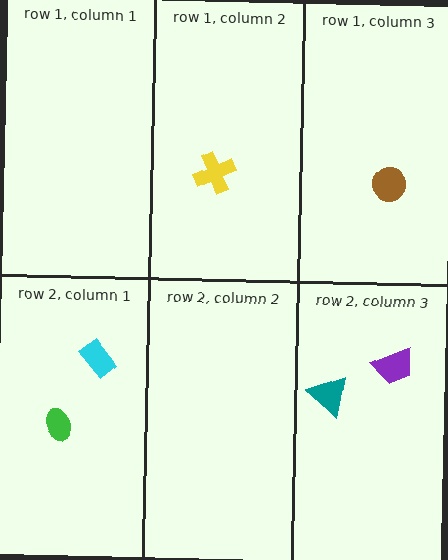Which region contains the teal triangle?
The row 2, column 3 region.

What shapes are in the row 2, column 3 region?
The purple trapezoid, the teal triangle.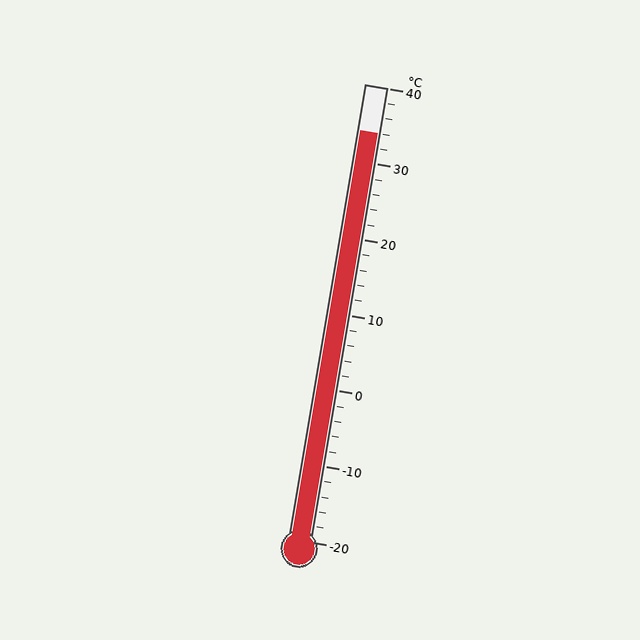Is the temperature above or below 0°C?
The temperature is above 0°C.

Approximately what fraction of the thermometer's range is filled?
The thermometer is filled to approximately 90% of its range.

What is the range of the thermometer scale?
The thermometer scale ranges from -20°C to 40°C.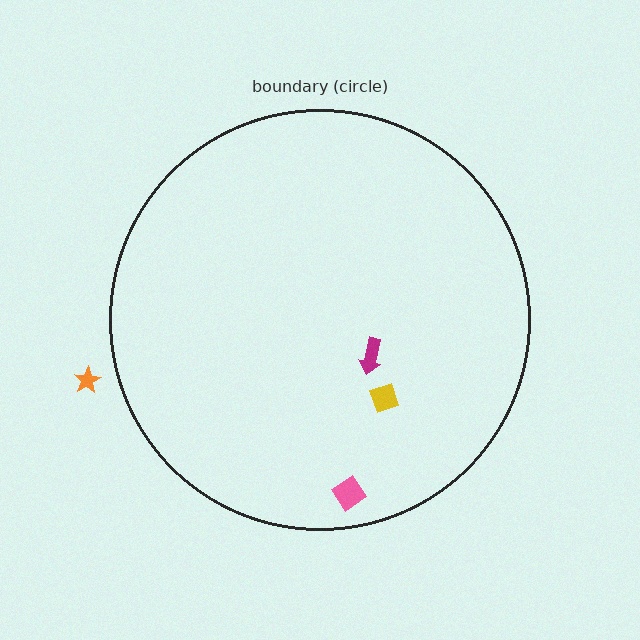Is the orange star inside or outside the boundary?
Outside.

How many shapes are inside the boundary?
3 inside, 1 outside.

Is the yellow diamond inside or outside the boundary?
Inside.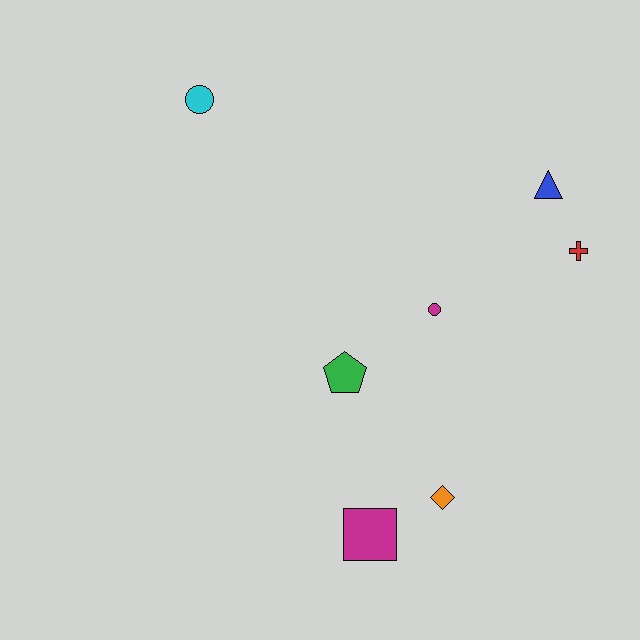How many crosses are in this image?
There is 1 cross.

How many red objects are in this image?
There is 1 red object.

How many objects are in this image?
There are 7 objects.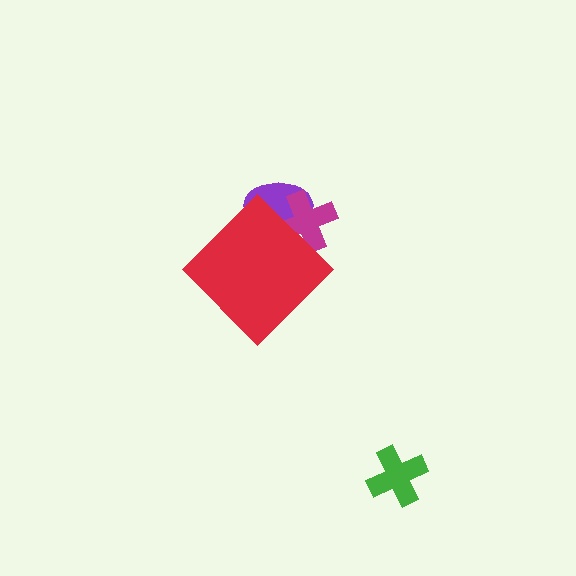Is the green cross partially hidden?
No, the green cross is fully visible.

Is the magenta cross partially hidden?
Yes, the magenta cross is partially hidden behind the red diamond.